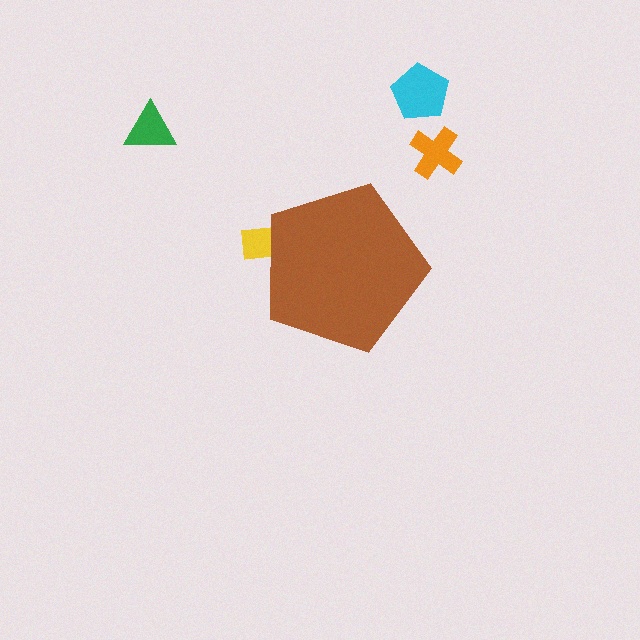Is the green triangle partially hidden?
No, the green triangle is fully visible.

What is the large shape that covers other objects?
A brown pentagon.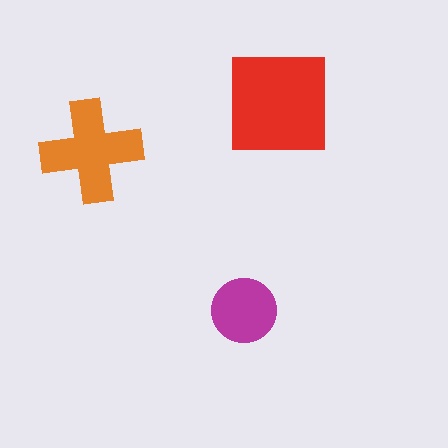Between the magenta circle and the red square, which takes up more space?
The red square.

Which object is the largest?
The red square.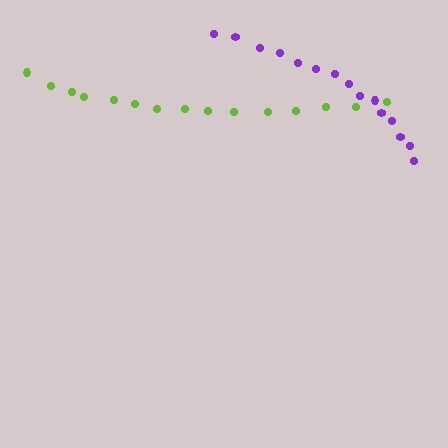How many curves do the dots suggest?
There are 2 distinct paths.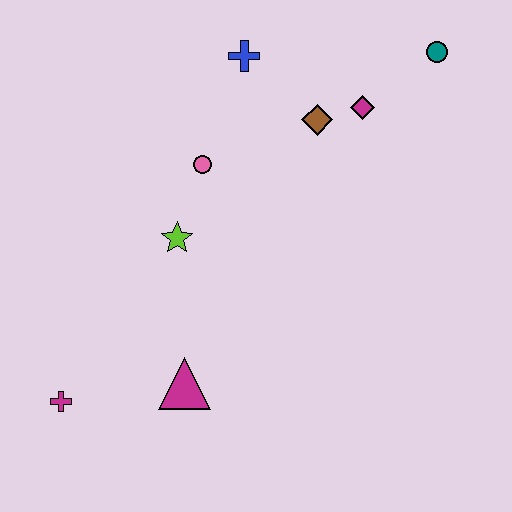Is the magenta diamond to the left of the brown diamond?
No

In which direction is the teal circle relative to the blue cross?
The teal circle is to the right of the blue cross.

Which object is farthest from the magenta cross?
The teal circle is farthest from the magenta cross.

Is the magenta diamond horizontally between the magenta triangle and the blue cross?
No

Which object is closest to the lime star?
The pink circle is closest to the lime star.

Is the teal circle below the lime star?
No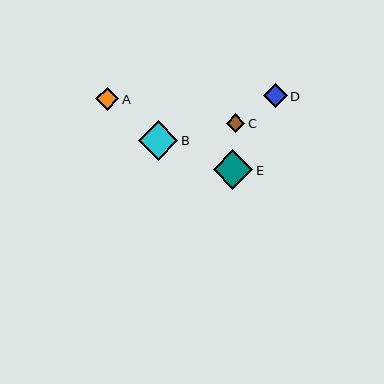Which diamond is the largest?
Diamond B is the largest with a size of approximately 40 pixels.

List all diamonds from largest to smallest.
From largest to smallest: B, E, D, A, C.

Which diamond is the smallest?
Diamond C is the smallest with a size of approximately 19 pixels.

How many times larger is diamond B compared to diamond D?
Diamond B is approximately 1.7 times the size of diamond D.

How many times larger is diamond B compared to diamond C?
Diamond B is approximately 2.1 times the size of diamond C.